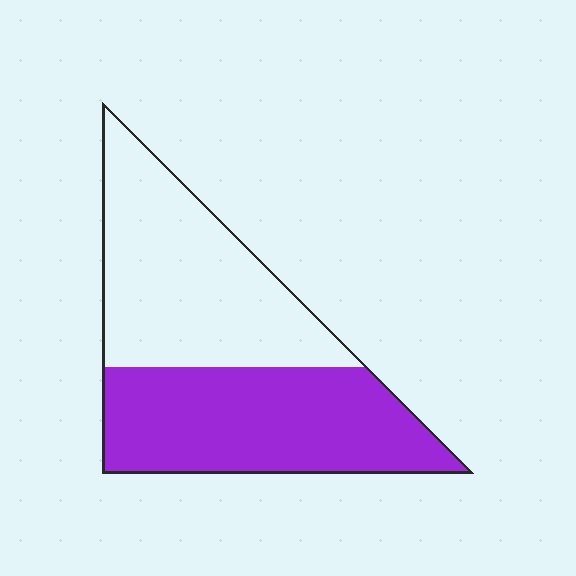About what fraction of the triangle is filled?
About one half (1/2).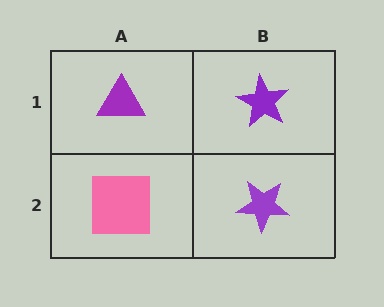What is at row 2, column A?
A pink square.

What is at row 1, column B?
A purple star.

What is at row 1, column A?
A purple triangle.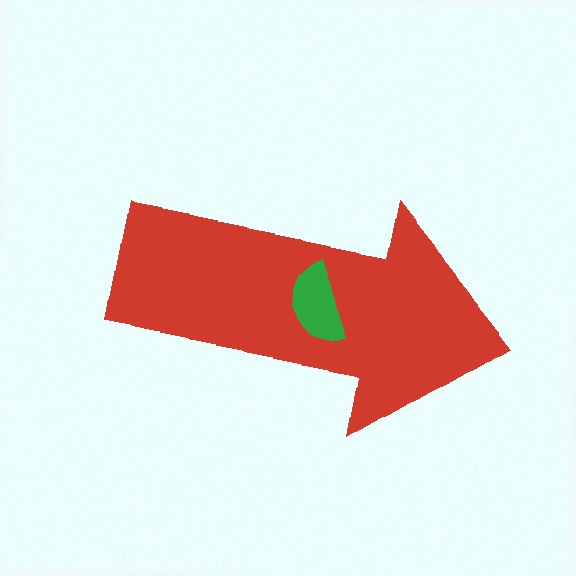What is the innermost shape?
The green semicircle.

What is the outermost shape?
The red arrow.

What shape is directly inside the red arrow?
The green semicircle.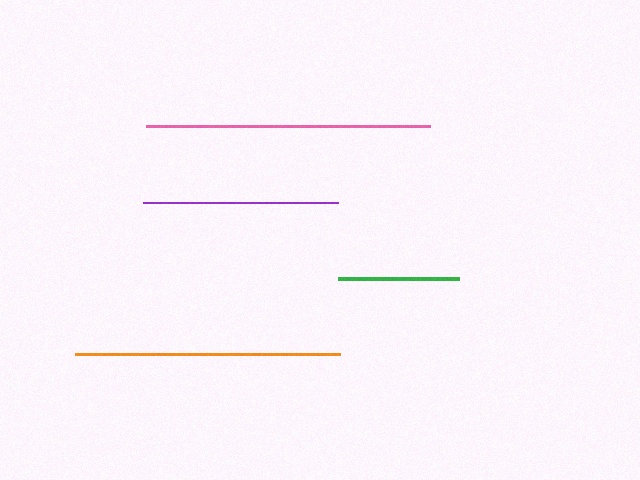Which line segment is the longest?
The pink line is the longest at approximately 284 pixels.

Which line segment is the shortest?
The green line is the shortest at approximately 121 pixels.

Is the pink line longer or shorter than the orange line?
The pink line is longer than the orange line.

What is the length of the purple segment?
The purple segment is approximately 195 pixels long.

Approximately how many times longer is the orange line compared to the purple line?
The orange line is approximately 1.4 times the length of the purple line.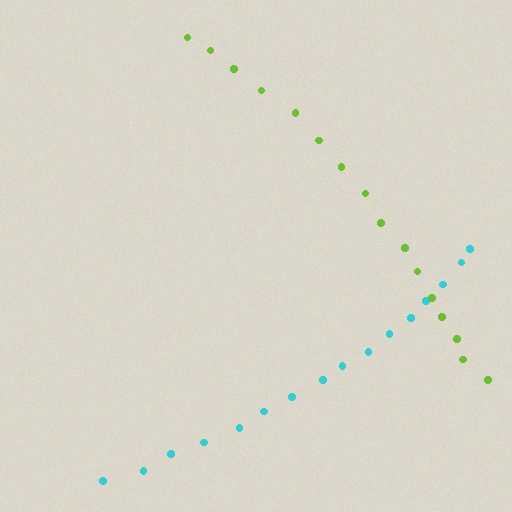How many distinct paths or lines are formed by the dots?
There are 2 distinct paths.